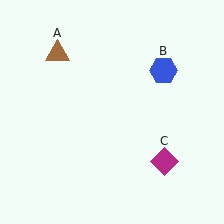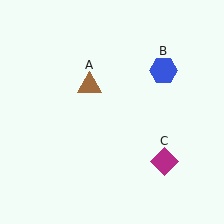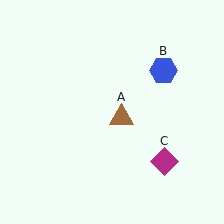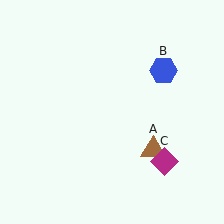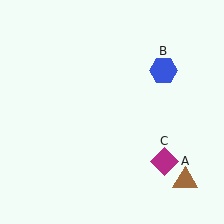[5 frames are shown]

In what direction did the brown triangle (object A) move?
The brown triangle (object A) moved down and to the right.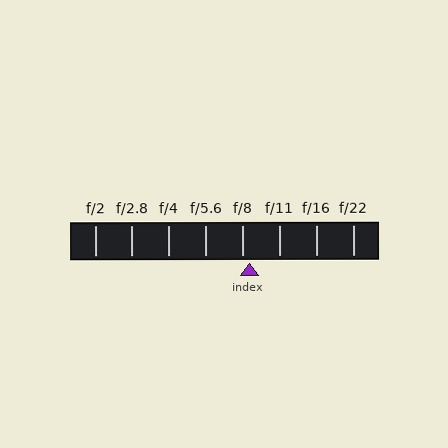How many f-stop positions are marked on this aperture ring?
There are 8 f-stop positions marked.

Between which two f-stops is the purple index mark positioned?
The index mark is between f/8 and f/11.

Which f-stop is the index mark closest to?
The index mark is closest to f/8.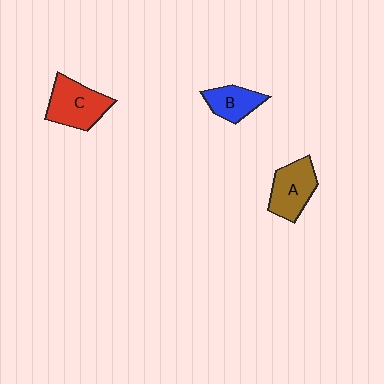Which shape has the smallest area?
Shape B (blue).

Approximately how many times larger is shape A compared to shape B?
Approximately 1.4 times.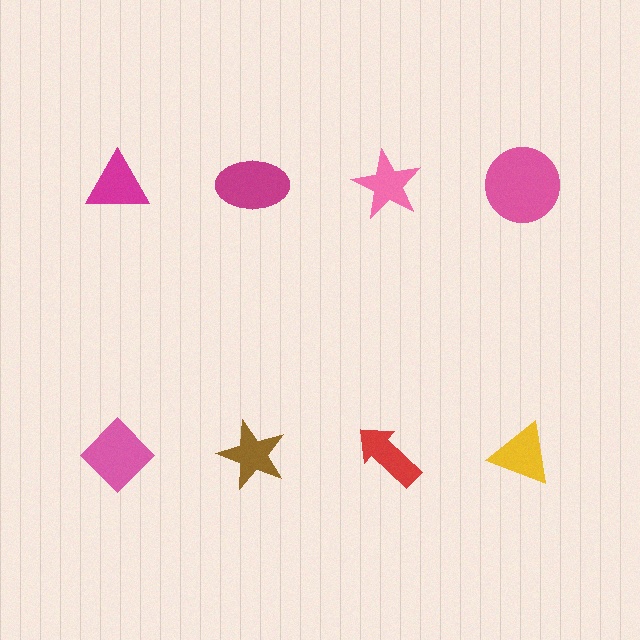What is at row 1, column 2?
A magenta ellipse.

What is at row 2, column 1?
A pink diamond.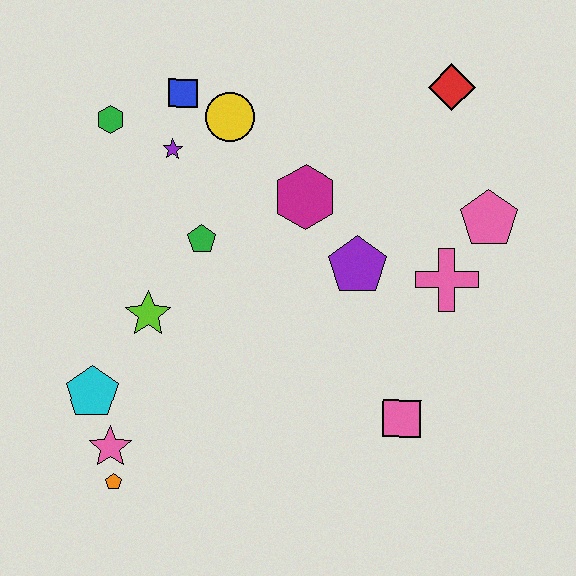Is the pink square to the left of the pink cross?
Yes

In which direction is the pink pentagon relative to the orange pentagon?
The pink pentagon is to the right of the orange pentagon.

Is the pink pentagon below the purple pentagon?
No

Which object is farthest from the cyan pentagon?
The red diamond is farthest from the cyan pentagon.